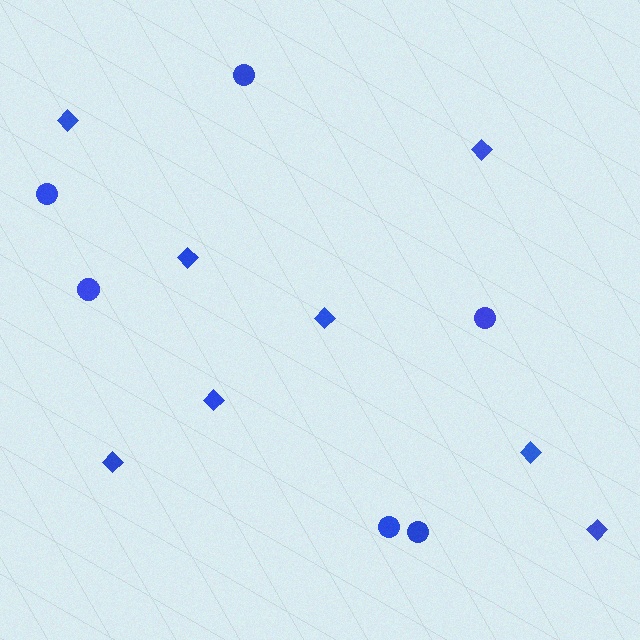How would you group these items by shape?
There are 2 groups: one group of diamonds (8) and one group of circles (6).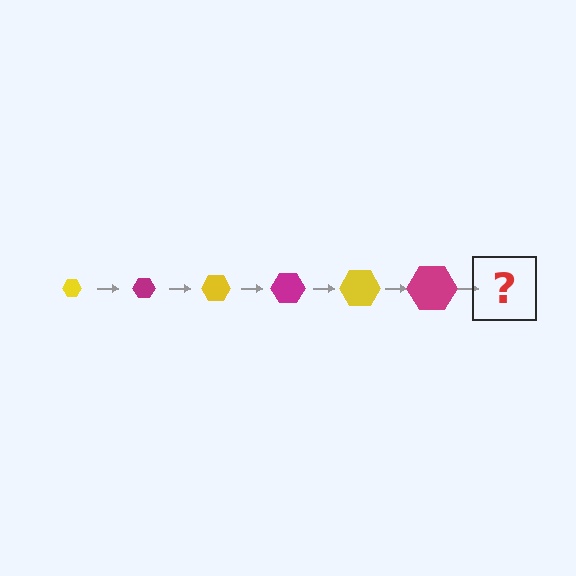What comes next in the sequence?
The next element should be a yellow hexagon, larger than the previous one.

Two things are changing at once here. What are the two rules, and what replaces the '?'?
The two rules are that the hexagon grows larger each step and the color cycles through yellow and magenta. The '?' should be a yellow hexagon, larger than the previous one.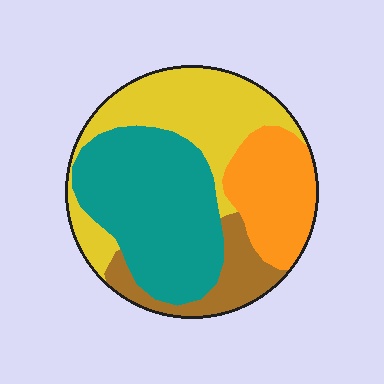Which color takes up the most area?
Teal, at roughly 40%.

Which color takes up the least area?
Brown, at roughly 15%.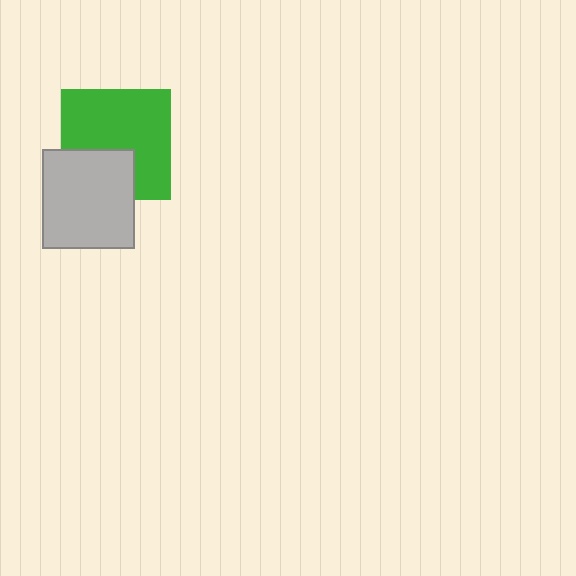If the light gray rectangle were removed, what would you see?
You would see the complete green square.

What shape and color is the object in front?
The object in front is a light gray rectangle.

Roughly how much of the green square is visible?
Most of it is visible (roughly 69%).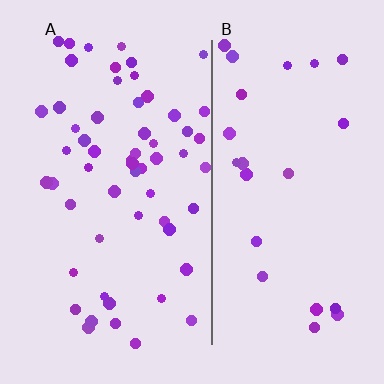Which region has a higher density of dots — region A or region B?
A (the left).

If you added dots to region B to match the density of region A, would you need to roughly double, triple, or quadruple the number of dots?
Approximately double.